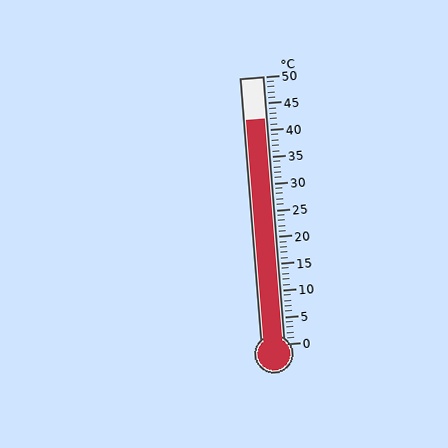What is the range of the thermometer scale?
The thermometer scale ranges from 0°C to 50°C.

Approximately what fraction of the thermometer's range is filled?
The thermometer is filled to approximately 85% of its range.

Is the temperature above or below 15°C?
The temperature is above 15°C.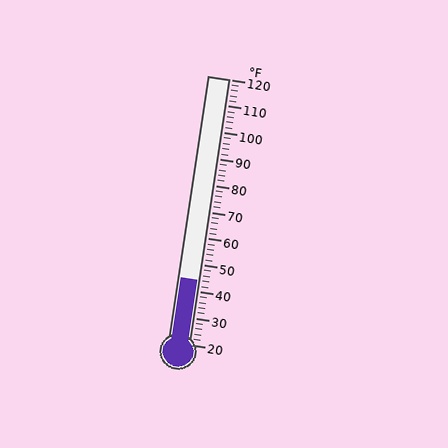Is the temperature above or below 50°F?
The temperature is below 50°F.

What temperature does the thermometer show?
The thermometer shows approximately 44°F.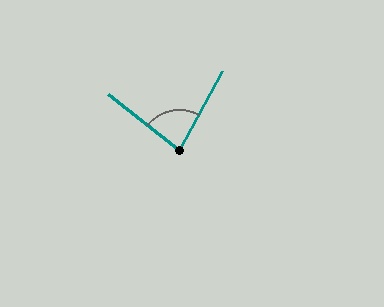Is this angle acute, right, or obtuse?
It is acute.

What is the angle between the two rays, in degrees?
Approximately 80 degrees.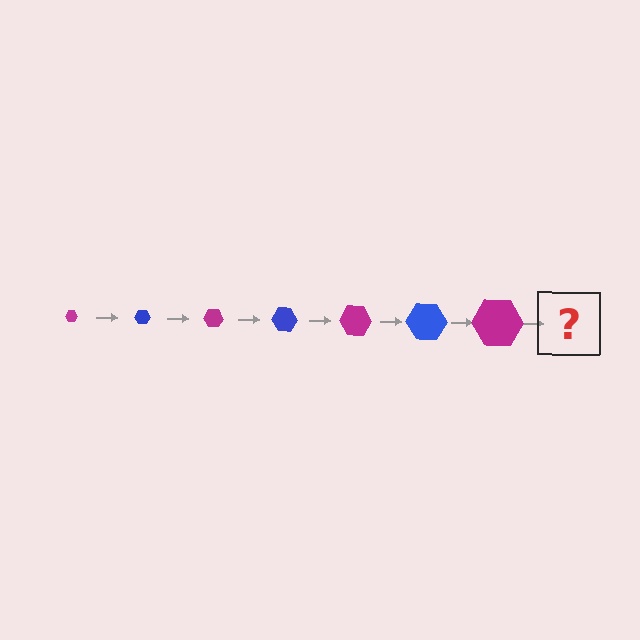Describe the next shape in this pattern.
It should be a blue hexagon, larger than the previous one.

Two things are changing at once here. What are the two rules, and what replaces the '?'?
The two rules are that the hexagon grows larger each step and the color cycles through magenta and blue. The '?' should be a blue hexagon, larger than the previous one.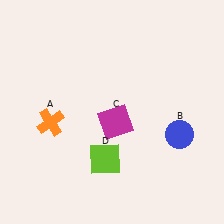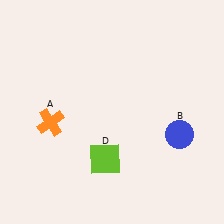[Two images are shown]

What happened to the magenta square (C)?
The magenta square (C) was removed in Image 2. It was in the bottom-right area of Image 1.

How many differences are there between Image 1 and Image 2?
There is 1 difference between the two images.